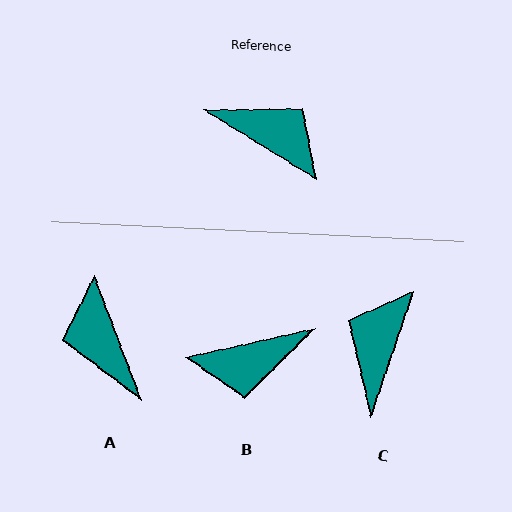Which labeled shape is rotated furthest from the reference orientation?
A, about 142 degrees away.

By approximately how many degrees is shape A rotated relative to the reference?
Approximately 142 degrees counter-clockwise.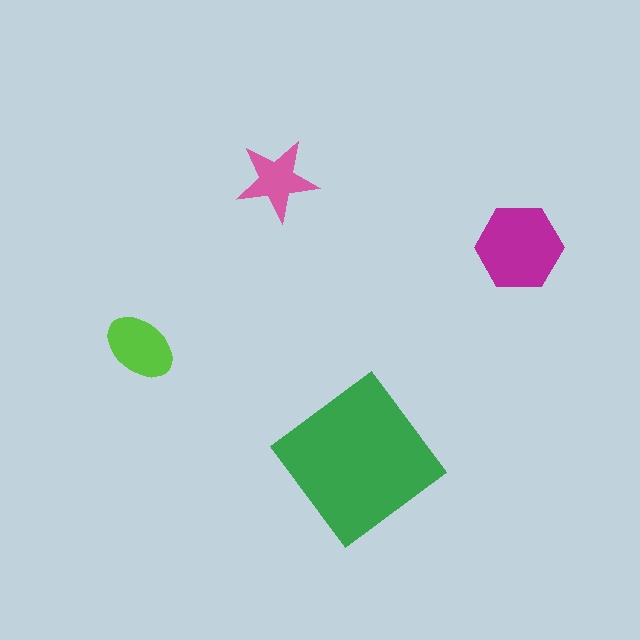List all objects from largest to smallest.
The green diamond, the magenta hexagon, the lime ellipse, the pink star.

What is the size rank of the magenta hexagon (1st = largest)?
2nd.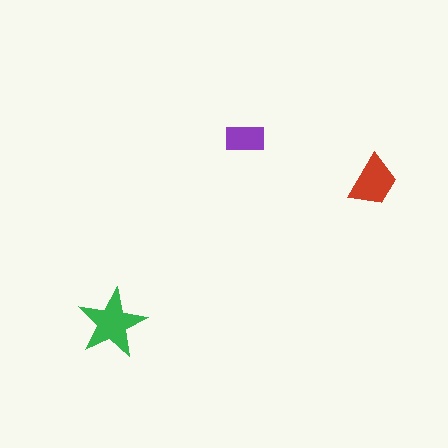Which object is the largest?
The green star.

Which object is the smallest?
The purple rectangle.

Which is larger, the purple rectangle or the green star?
The green star.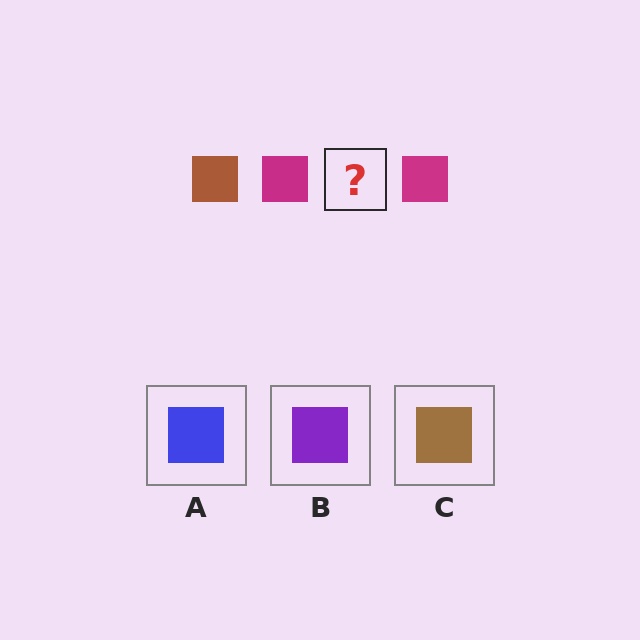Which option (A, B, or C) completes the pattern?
C.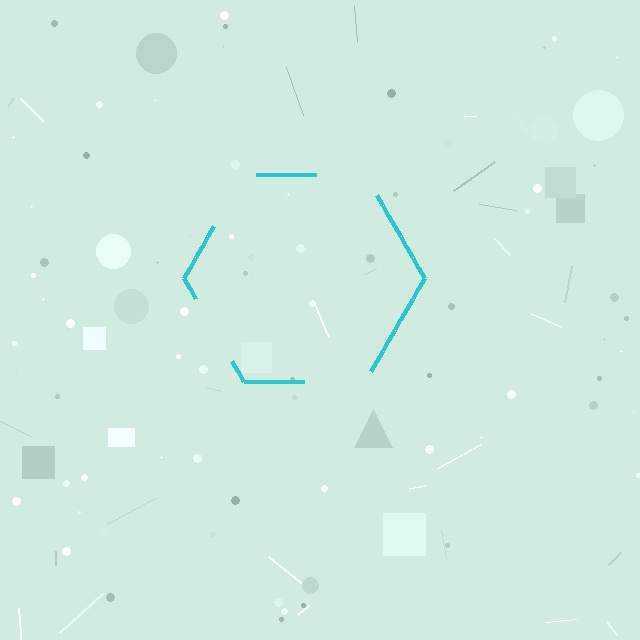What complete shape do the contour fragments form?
The contour fragments form a hexagon.